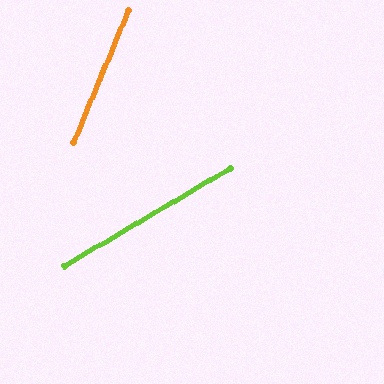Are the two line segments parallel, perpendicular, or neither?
Neither parallel nor perpendicular — they differ by about 37°.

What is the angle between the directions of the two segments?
Approximately 37 degrees.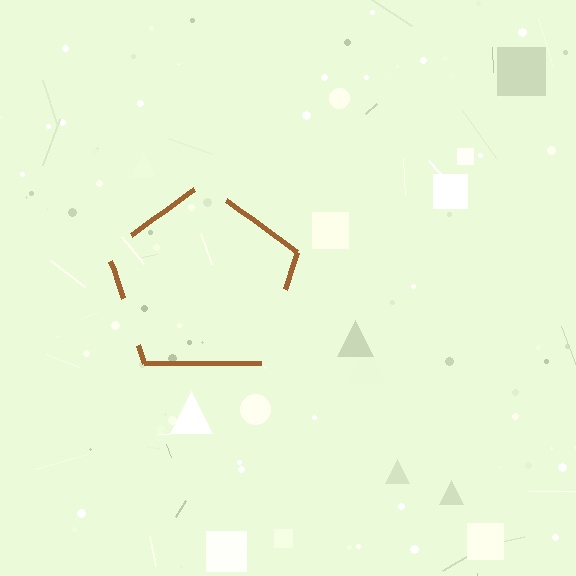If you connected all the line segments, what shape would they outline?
They would outline a pentagon.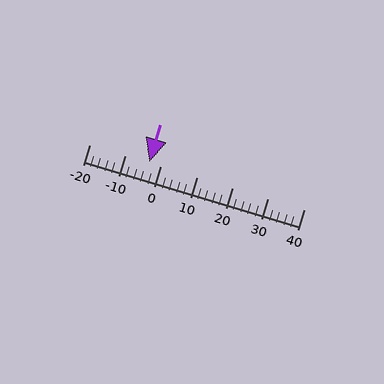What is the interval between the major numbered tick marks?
The major tick marks are spaced 10 units apart.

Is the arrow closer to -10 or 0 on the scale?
The arrow is closer to 0.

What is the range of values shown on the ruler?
The ruler shows values from -20 to 40.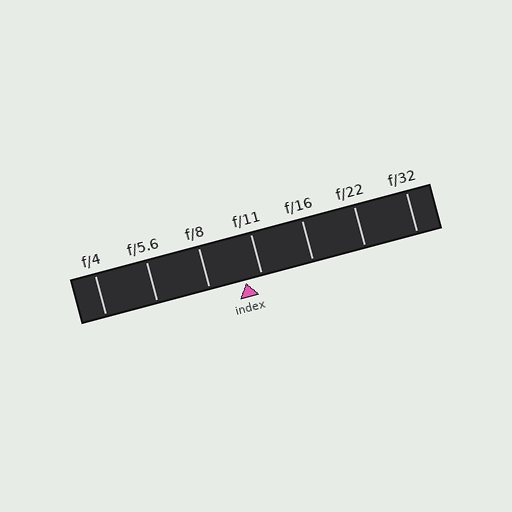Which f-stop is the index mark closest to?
The index mark is closest to f/11.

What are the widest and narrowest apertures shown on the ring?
The widest aperture shown is f/4 and the narrowest is f/32.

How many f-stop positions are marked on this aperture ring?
There are 7 f-stop positions marked.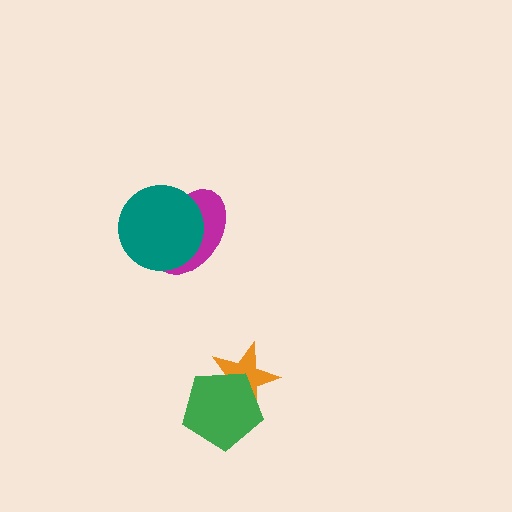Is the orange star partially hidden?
Yes, it is partially covered by another shape.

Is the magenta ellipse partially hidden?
Yes, it is partially covered by another shape.